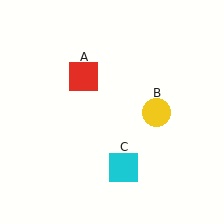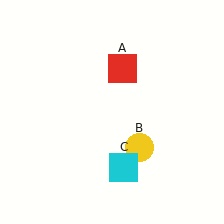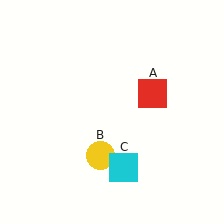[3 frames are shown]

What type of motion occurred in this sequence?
The red square (object A), yellow circle (object B) rotated clockwise around the center of the scene.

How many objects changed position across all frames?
2 objects changed position: red square (object A), yellow circle (object B).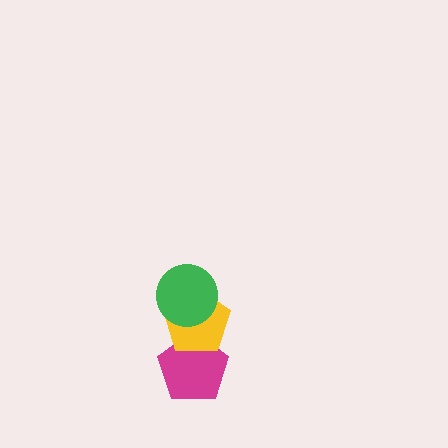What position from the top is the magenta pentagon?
The magenta pentagon is 3rd from the top.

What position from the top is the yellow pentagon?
The yellow pentagon is 2nd from the top.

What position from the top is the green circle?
The green circle is 1st from the top.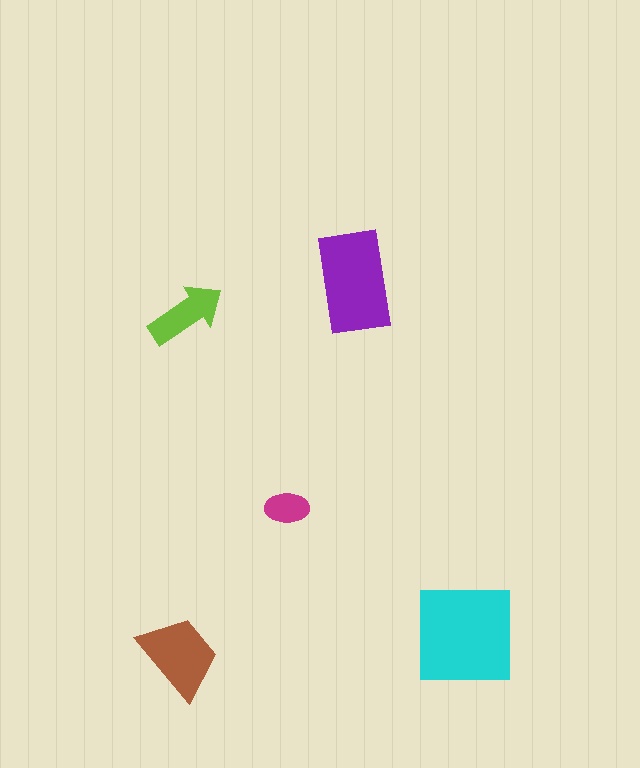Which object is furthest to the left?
The brown trapezoid is leftmost.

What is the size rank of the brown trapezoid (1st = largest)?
3rd.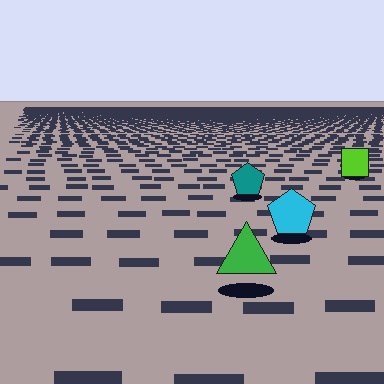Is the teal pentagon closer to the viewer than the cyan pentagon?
No. The cyan pentagon is closer — you can tell from the texture gradient: the ground texture is coarser near it.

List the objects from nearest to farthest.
From nearest to farthest: the green triangle, the cyan pentagon, the teal pentagon, the lime square.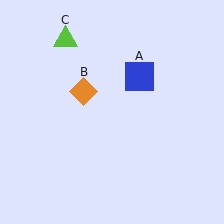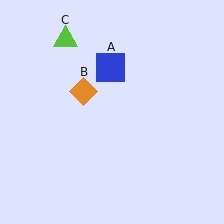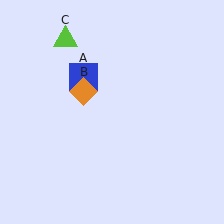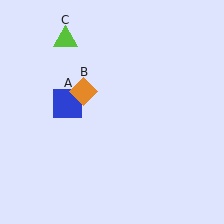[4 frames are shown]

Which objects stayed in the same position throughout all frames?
Orange diamond (object B) and lime triangle (object C) remained stationary.